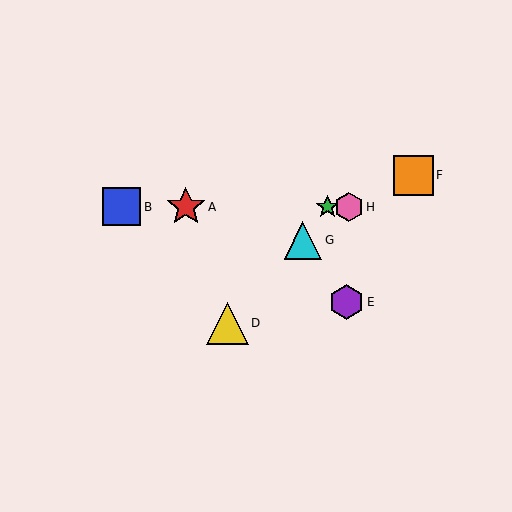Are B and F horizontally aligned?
No, B is at y≈207 and F is at y≈175.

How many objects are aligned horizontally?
4 objects (A, B, C, H) are aligned horizontally.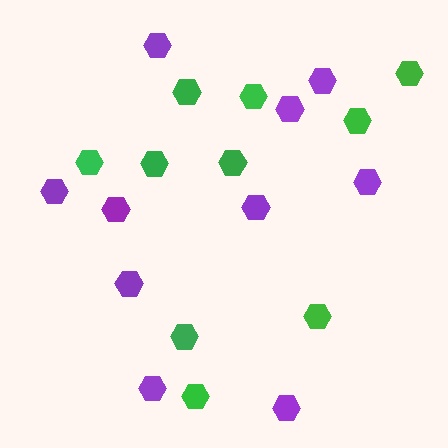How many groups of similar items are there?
There are 2 groups: one group of green hexagons (10) and one group of purple hexagons (10).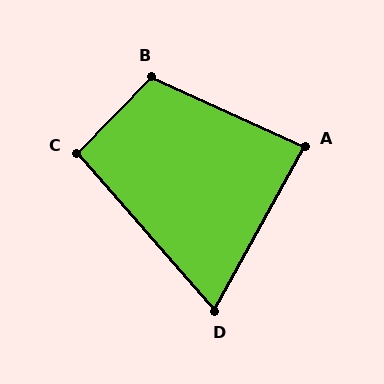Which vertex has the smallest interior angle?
D, at approximately 70 degrees.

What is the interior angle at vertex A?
Approximately 86 degrees (approximately right).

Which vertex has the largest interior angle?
B, at approximately 110 degrees.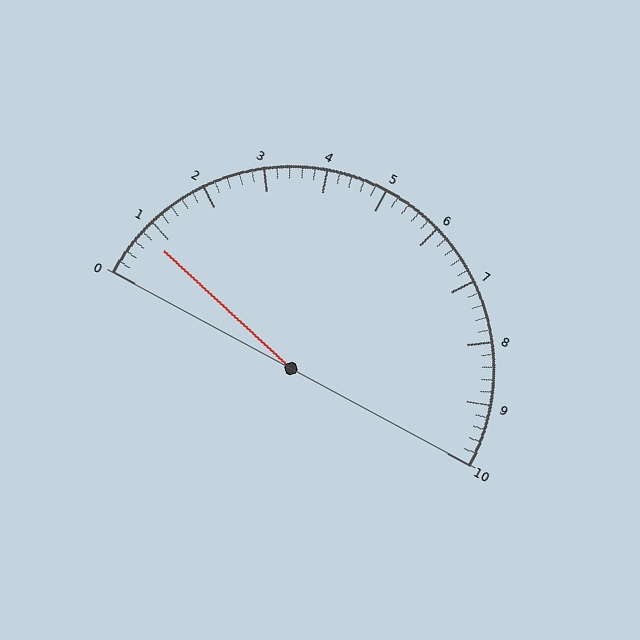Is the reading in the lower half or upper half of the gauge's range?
The reading is in the lower half of the range (0 to 10).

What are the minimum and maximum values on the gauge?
The gauge ranges from 0 to 10.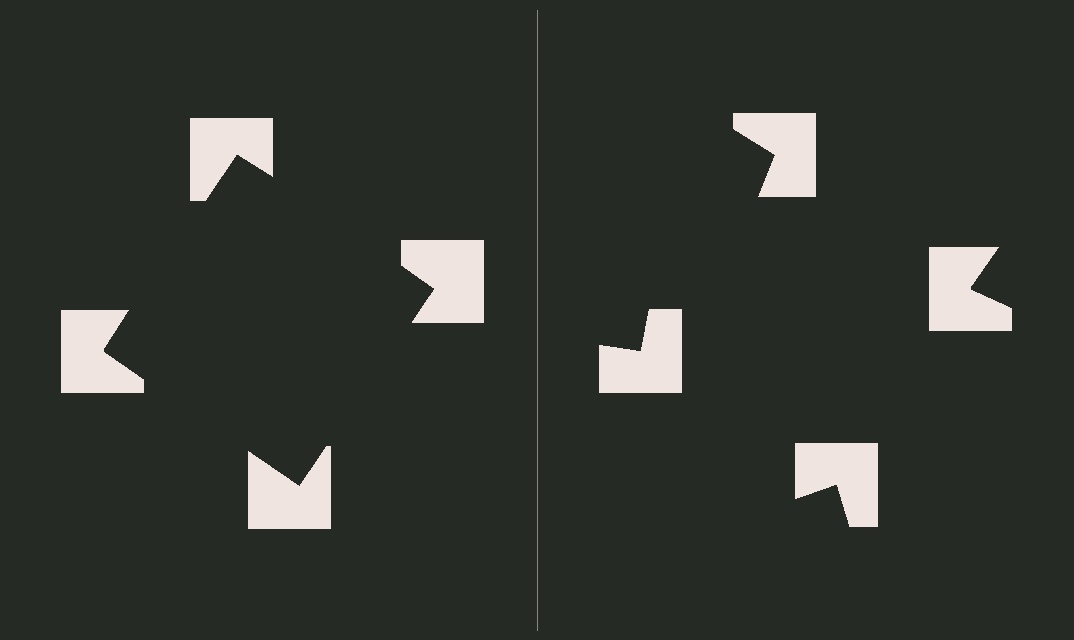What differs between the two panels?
The notched squares are positioned identically on both sides; only the wedge orientations differ. On the left they align to a square; on the right they are misaligned.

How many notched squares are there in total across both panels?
8 — 4 on each side.